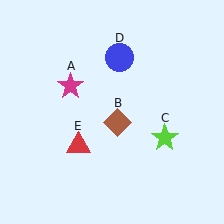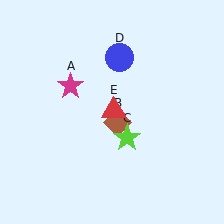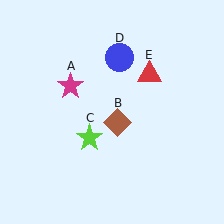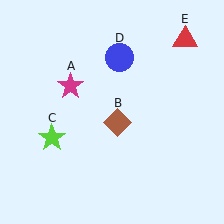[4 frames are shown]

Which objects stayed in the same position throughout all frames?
Magenta star (object A) and brown diamond (object B) and blue circle (object D) remained stationary.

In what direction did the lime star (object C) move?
The lime star (object C) moved left.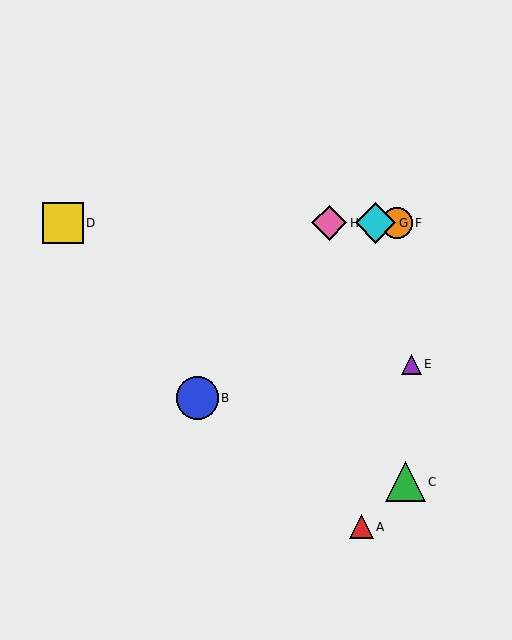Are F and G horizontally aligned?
Yes, both are at y≈223.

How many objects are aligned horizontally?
4 objects (D, F, G, H) are aligned horizontally.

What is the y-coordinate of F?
Object F is at y≈223.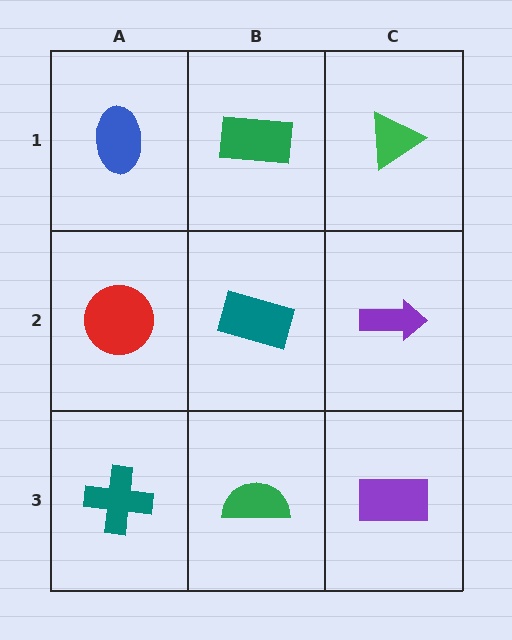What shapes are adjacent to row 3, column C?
A purple arrow (row 2, column C), a green semicircle (row 3, column B).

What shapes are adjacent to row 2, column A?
A blue ellipse (row 1, column A), a teal cross (row 3, column A), a teal rectangle (row 2, column B).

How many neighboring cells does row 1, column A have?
2.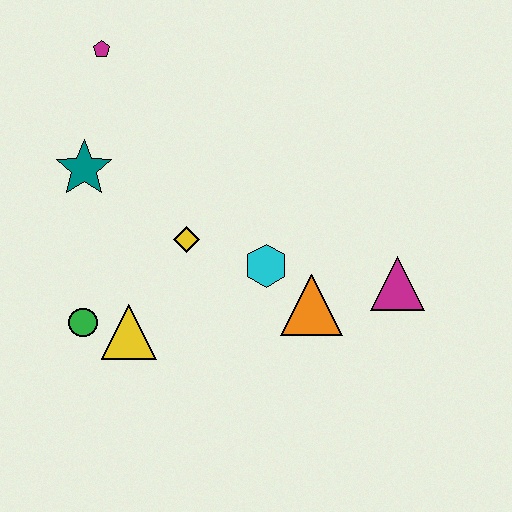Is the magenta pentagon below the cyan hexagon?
No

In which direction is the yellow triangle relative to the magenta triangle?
The yellow triangle is to the left of the magenta triangle.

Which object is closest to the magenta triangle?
The orange triangle is closest to the magenta triangle.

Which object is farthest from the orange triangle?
The magenta pentagon is farthest from the orange triangle.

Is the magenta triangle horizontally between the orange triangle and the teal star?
No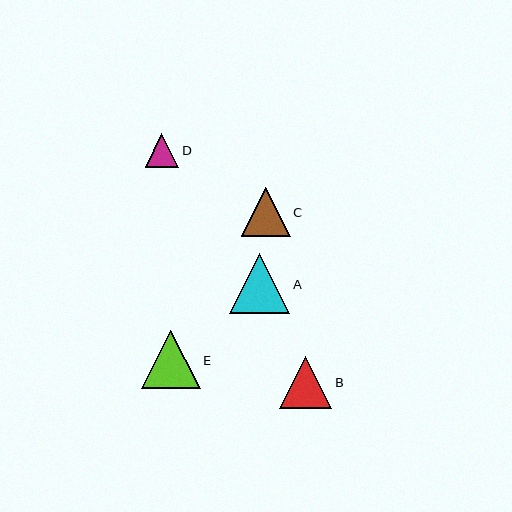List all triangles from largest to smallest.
From largest to smallest: A, E, B, C, D.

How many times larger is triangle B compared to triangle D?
Triangle B is approximately 1.5 times the size of triangle D.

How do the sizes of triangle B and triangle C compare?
Triangle B and triangle C are approximately the same size.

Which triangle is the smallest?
Triangle D is the smallest with a size of approximately 34 pixels.